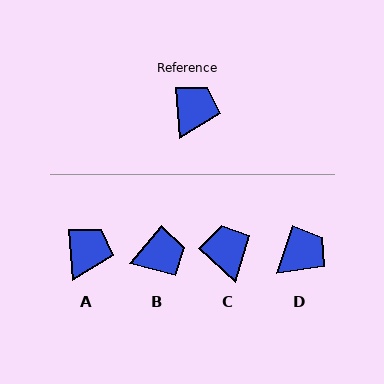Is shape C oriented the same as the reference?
No, it is off by about 44 degrees.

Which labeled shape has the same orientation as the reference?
A.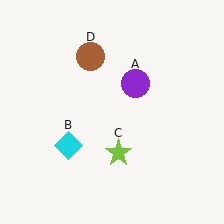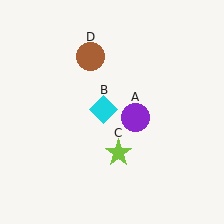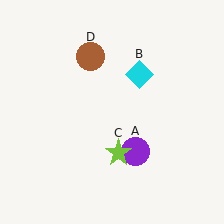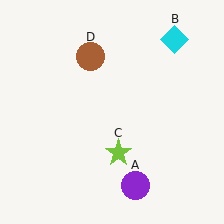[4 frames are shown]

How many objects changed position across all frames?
2 objects changed position: purple circle (object A), cyan diamond (object B).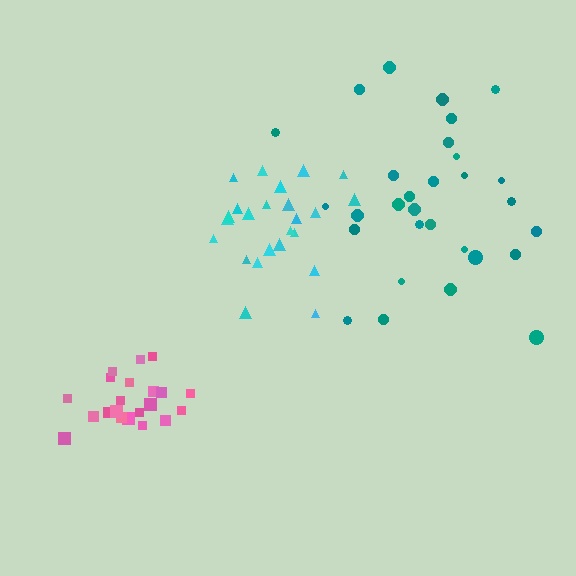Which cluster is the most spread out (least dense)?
Teal.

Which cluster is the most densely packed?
Pink.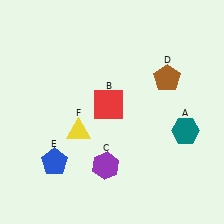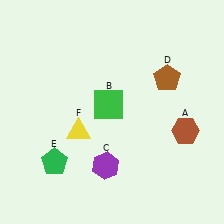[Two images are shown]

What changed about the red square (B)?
In Image 1, B is red. In Image 2, it changed to green.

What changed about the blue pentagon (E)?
In Image 1, E is blue. In Image 2, it changed to green.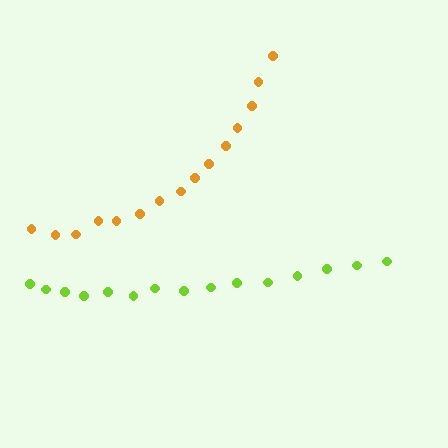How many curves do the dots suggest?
There are 2 distinct paths.